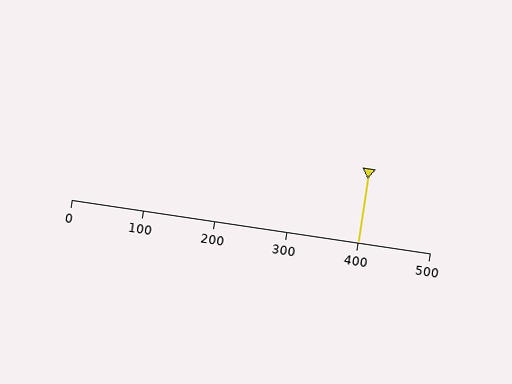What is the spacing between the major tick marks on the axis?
The major ticks are spaced 100 apart.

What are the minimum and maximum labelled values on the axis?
The axis runs from 0 to 500.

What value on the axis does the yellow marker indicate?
The marker indicates approximately 400.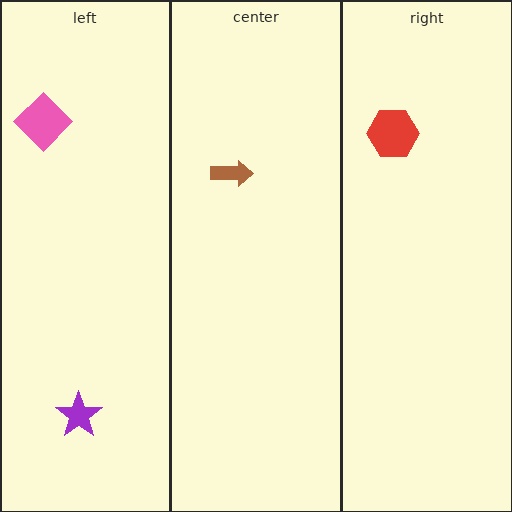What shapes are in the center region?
The brown arrow.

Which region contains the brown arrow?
The center region.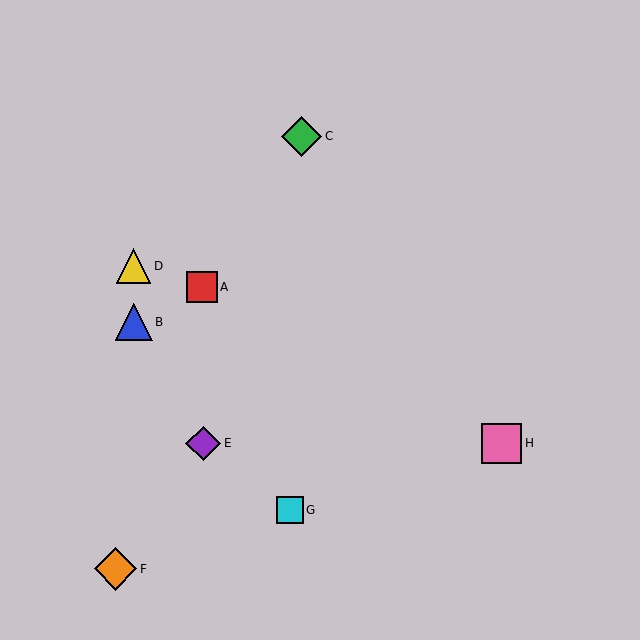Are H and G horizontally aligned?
No, H is at y≈444 and G is at y≈510.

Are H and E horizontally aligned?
Yes, both are at y≈444.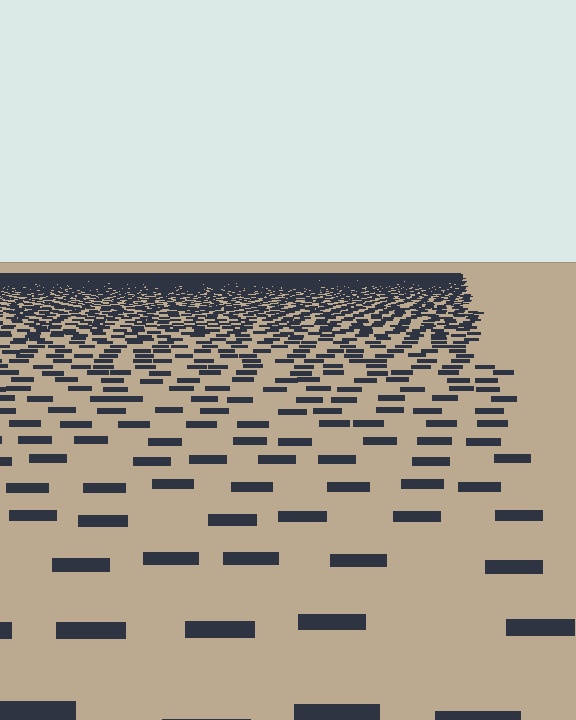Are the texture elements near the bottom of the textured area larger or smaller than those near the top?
Larger. Near the bottom, elements are closer to the viewer and appear at a bigger on-screen size.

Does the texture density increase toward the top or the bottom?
Density increases toward the top.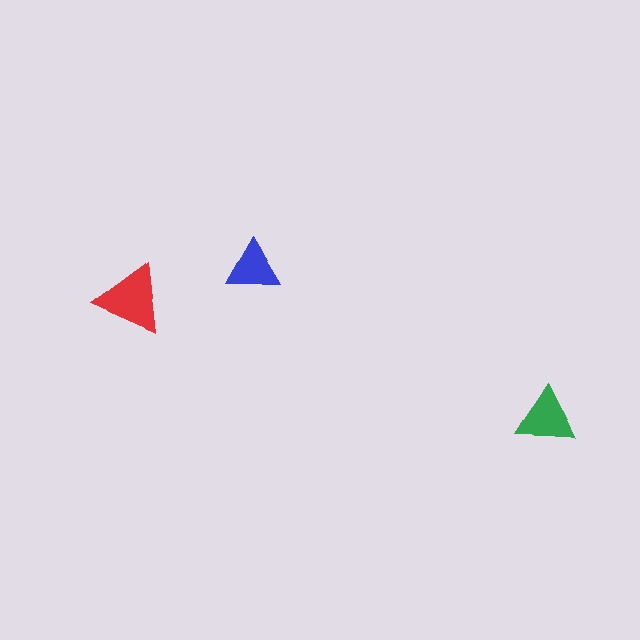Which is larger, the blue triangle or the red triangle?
The red one.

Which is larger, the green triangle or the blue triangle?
The green one.